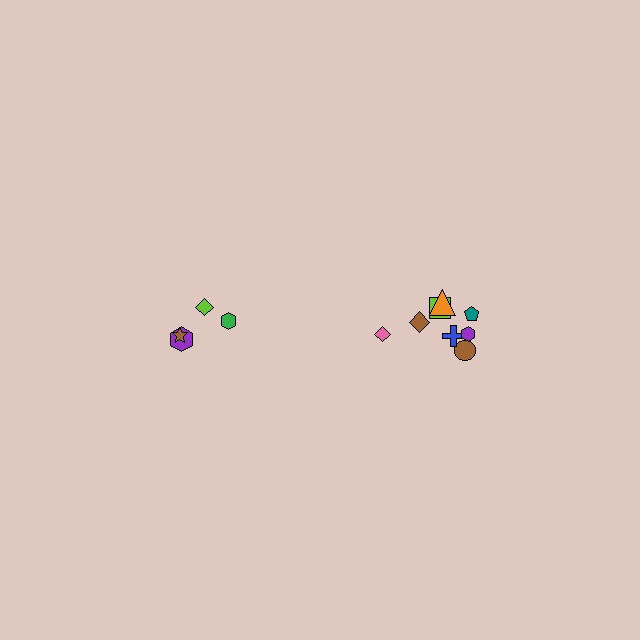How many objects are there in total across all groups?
There are 12 objects.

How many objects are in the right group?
There are 8 objects.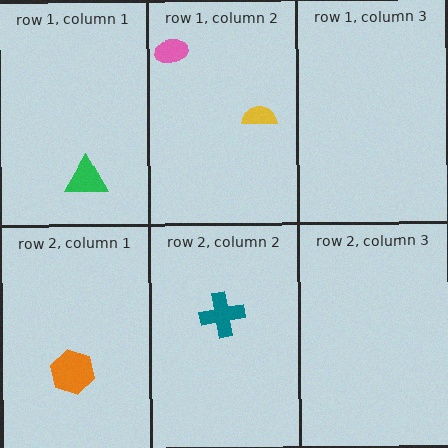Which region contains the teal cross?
The row 2, column 2 region.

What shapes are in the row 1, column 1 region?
The green triangle.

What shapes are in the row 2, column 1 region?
The orange hexagon.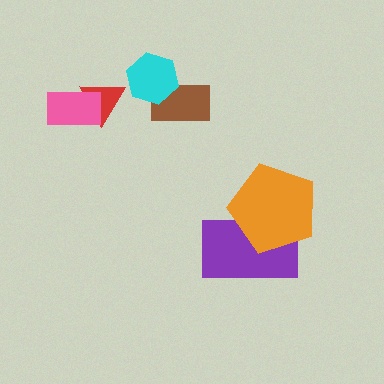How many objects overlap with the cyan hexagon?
1 object overlaps with the cyan hexagon.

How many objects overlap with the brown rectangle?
1 object overlaps with the brown rectangle.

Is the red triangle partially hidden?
Yes, it is partially covered by another shape.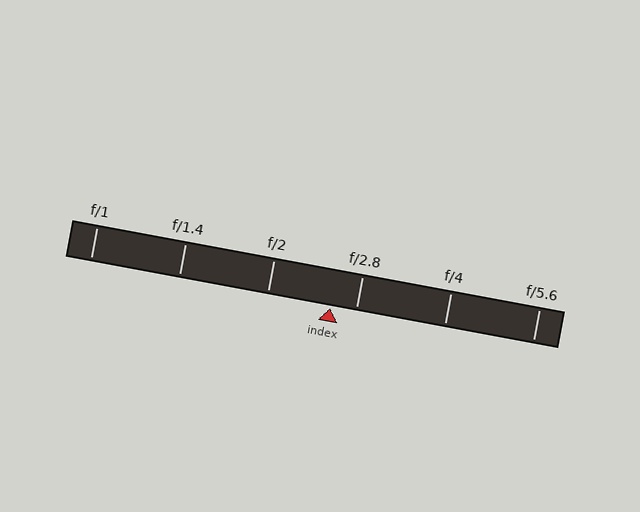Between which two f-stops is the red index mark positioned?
The index mark is between f/2 and f/2.8.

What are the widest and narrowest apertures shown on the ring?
The widest aperture shown is f/1 and the narrowest is f/5.6.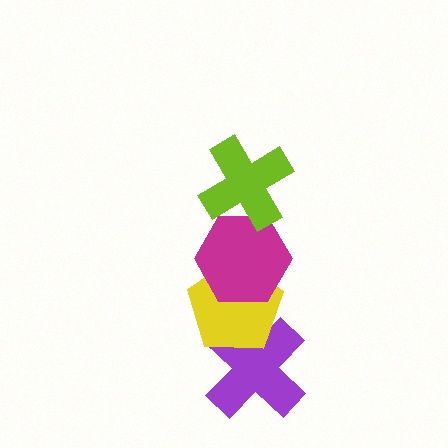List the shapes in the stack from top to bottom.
From top to bottom: the lime cross, the magenta hexagon, the yellow pentagon, the purple cross.